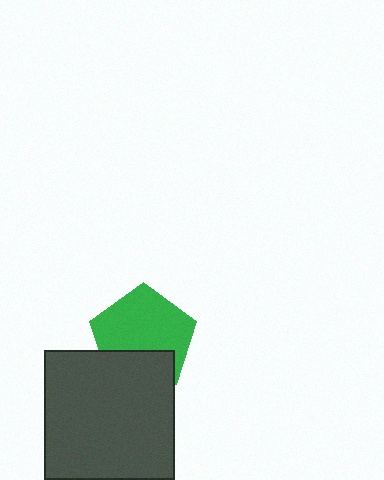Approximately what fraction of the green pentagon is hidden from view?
Roughly 33% of the green pentagon is hidden behind the dark gray square.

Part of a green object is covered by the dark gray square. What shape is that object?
It is a pentagon.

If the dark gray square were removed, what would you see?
You would see the complete green pentagon.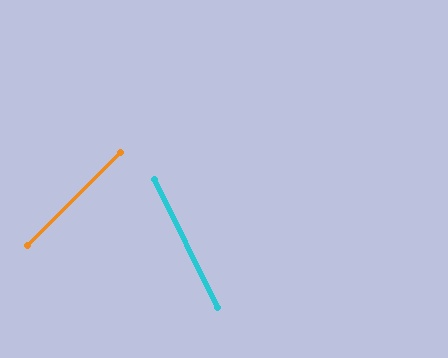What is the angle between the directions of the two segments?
Approximately 71 degrees.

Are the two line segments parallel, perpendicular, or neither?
Neither parallel nor perpendicular — they differ by about 71°.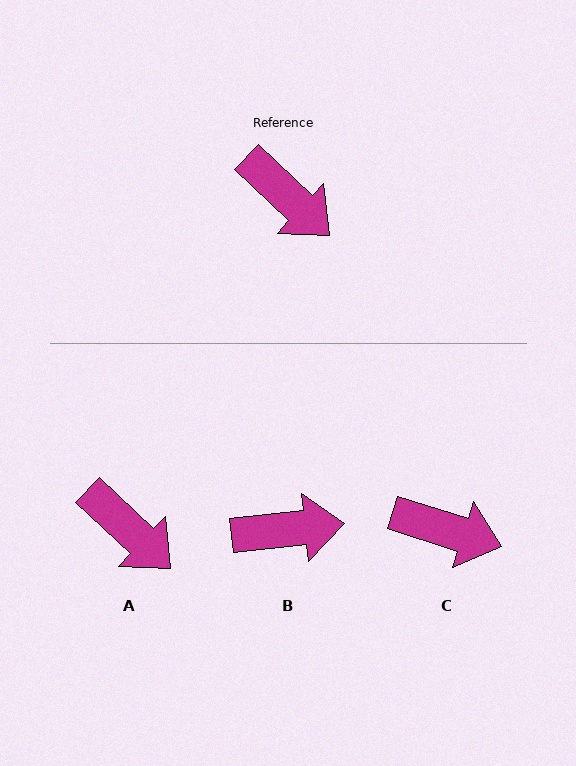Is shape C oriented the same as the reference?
No, it is off by about 26 degrees.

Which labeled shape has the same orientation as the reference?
A.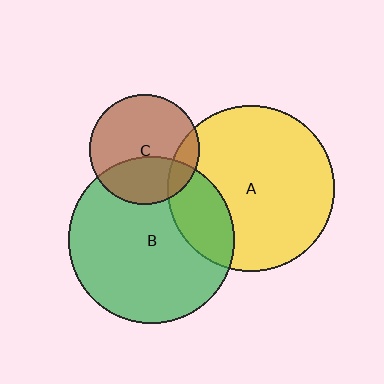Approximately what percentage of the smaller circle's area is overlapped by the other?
Approximately 35%.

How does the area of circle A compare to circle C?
Approximately 2.3 times.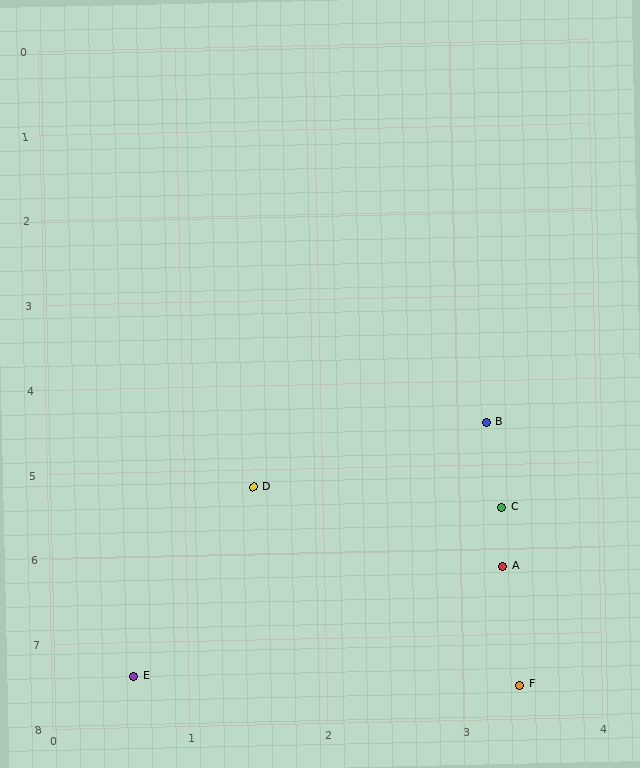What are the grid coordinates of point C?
Point C is at approximately (3.3, 5.5).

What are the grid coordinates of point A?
Point A is at approximately (3.3, 6.2).